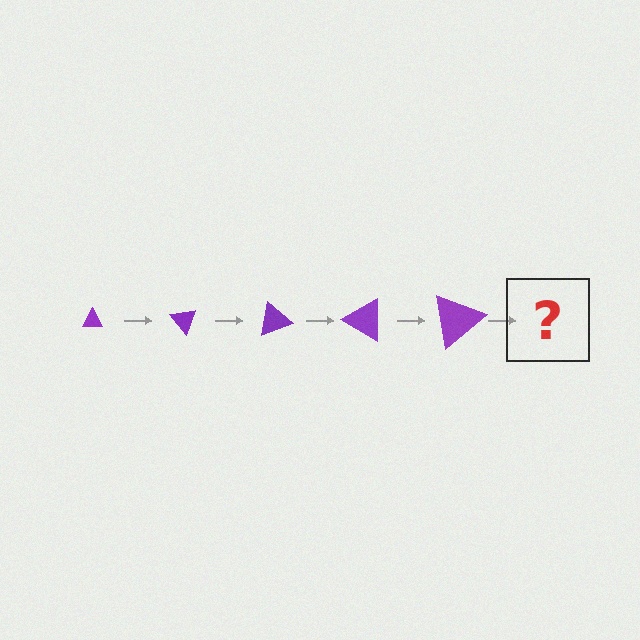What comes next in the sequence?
The next element should be a triangle, larger than the previous one and rotated 250 degrees from the start.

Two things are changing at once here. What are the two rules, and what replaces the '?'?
The two rules are that the triangle grows larger each step and it rotates 50 degrees each step. The '?' should be a triangle, larger than the previous one and rotated 250 degrees from the start.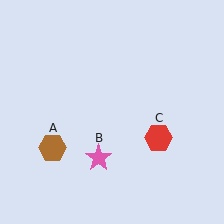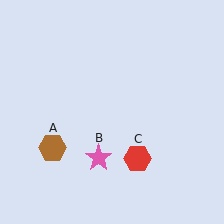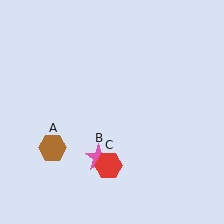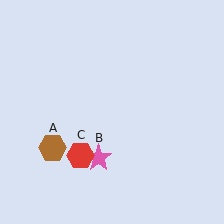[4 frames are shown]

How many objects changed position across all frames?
1 object changed position: red hexagon (object C).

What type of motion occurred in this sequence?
The red hexagon (object C) rotated clockwise around the center of the scene.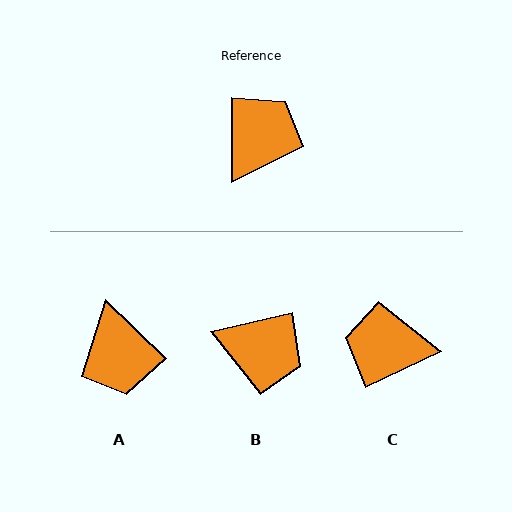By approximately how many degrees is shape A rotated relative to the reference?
Approximately 134 degrees clockwise.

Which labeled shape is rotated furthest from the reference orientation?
A, about 134 degrees away.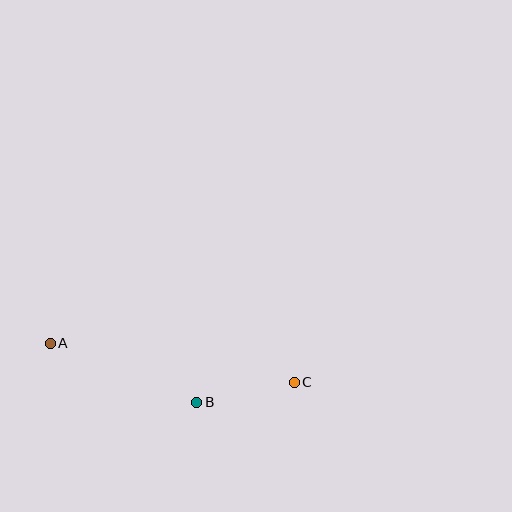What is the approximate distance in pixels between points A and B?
The distance between A and B is approximately 158 pixels.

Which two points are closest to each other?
Points B and C are closest to each other.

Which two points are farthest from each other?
Points A and C are farthest from each other.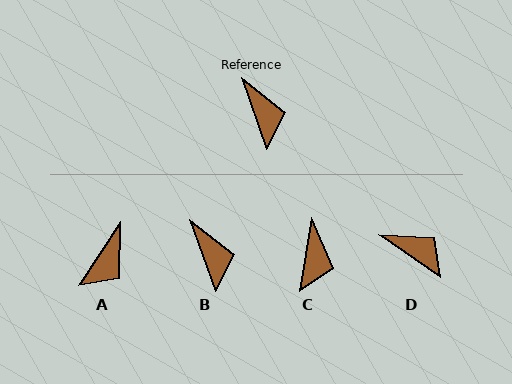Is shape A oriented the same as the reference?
No, it is off by about 53 degrees.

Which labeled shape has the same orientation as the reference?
B.